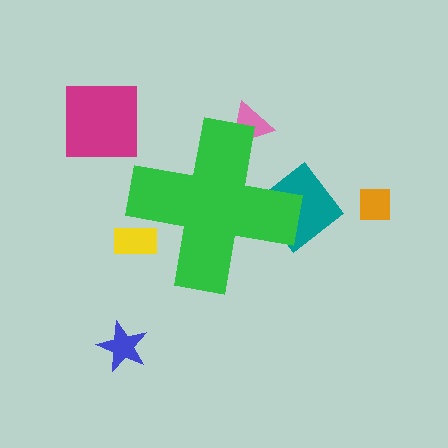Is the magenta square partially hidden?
No, the magenta square is fully visible.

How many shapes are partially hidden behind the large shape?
3 shapes are partially hidden.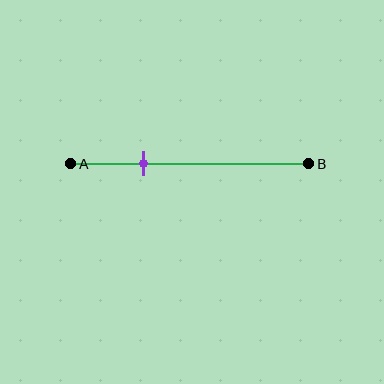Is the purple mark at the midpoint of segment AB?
No, the mark is at about 30% from A, not at the 50% midpoint.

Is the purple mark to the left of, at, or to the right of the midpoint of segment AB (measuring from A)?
The purple mark is to the left of the midpoint of segment AB.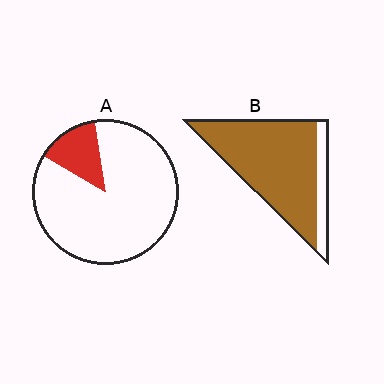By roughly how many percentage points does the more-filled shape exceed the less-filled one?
By roughly 70 percentage points (B over A).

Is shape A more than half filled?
No.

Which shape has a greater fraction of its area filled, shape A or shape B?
Shape B.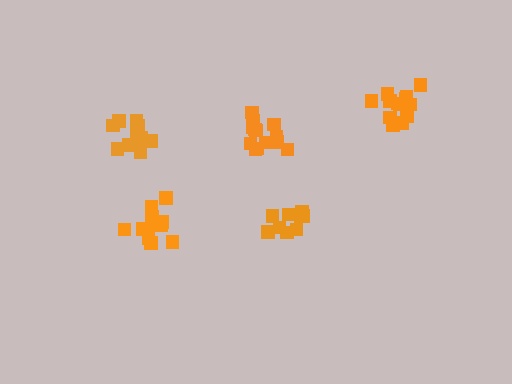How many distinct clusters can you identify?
There are 5 distinct clusters.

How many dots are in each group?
Group 1: 13 dots, Group 2: 12 dots, Group 3: 12 dots, Group 4: 14 dots, Group 5: 9 dots (60 total).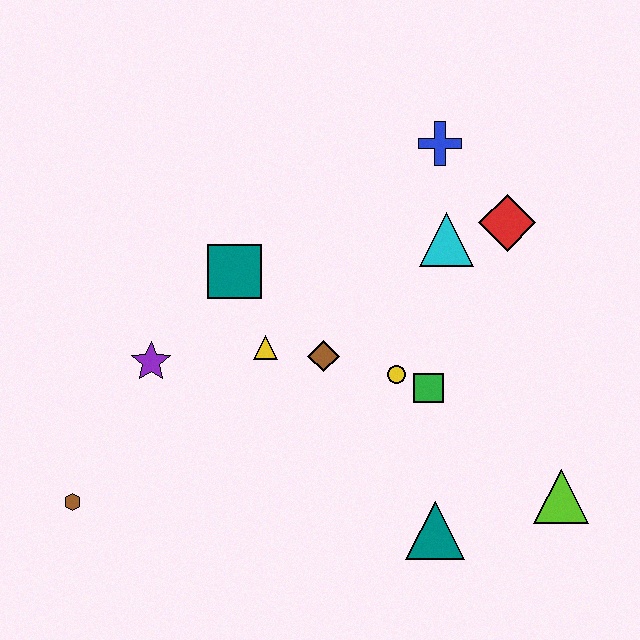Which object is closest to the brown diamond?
The yellow triangle is closest to the brown diamond.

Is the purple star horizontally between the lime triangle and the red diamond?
No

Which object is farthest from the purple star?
The lime triangle is farthest from the purple star.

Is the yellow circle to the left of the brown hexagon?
No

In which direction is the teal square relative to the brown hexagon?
The teal square is above the brown hexagon.